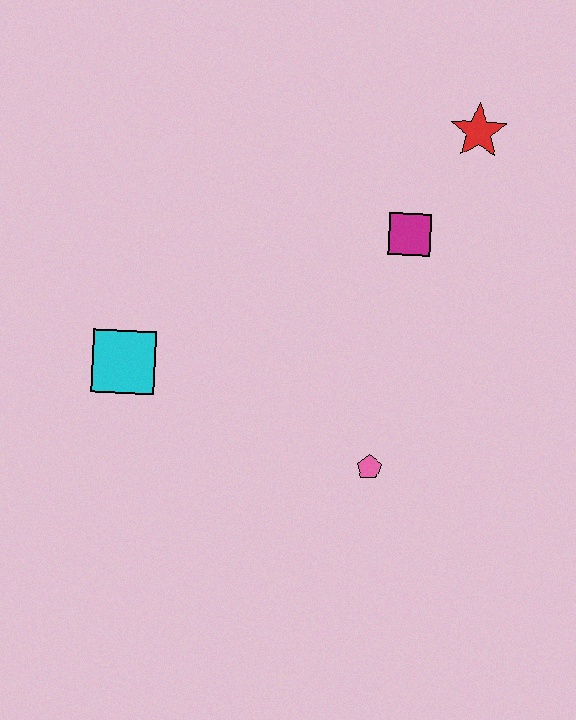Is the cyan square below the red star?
Yes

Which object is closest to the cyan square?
The pink pentagon is closest to the cyan square.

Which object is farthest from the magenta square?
The cyan square is farthest from the magenta square.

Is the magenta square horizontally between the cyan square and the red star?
Yes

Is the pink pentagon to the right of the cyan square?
Yes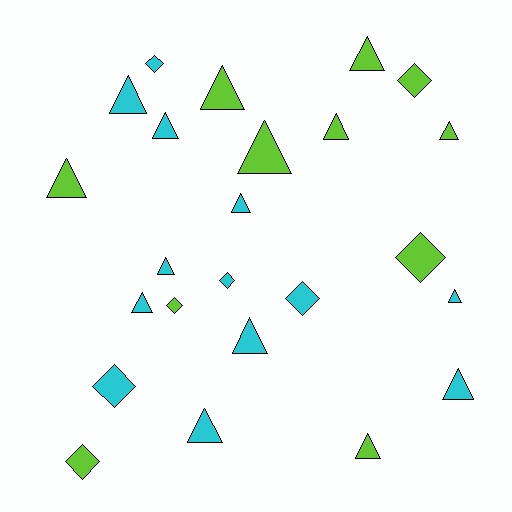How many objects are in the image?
There are 24 objects.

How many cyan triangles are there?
There are 9 cyan triangles.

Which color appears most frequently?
Cyan, with 13 objects.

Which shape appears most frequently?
Triangle, with 16 objects.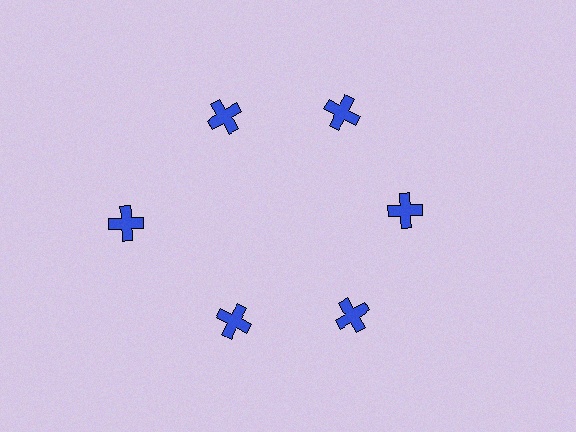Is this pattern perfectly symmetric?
No. The 6 blue crosses are arranged in a ring, but one element near the 9 o'clock position is pushed outward from the center, breaking the 6-fold rotational symmetry.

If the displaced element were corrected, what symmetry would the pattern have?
It would have 6-fold rotational symmetry — the pattern would map onto itself every 60 degrees.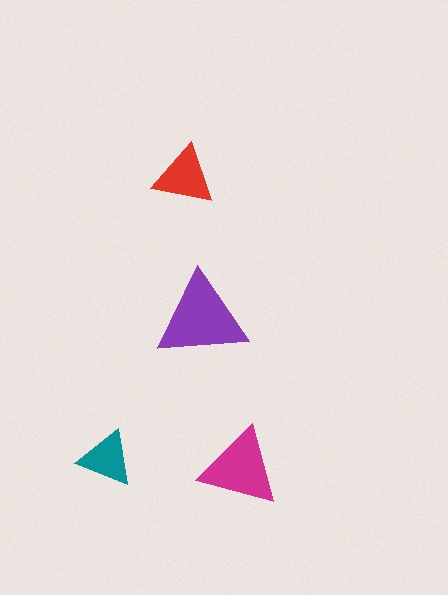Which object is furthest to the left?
The teal triangle is leftmost.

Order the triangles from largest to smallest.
the purple one, the magenta one, the red one, the teal one.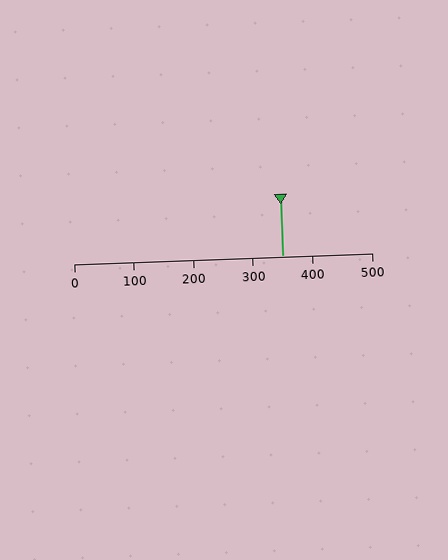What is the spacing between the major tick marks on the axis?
The major ticks are spaced 100 apart.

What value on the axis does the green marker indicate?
The marker indicates approximately 350.